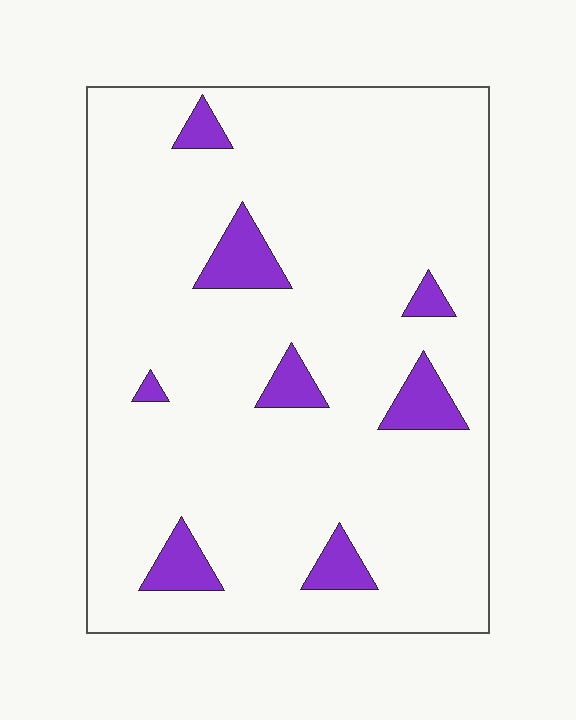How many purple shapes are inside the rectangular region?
8.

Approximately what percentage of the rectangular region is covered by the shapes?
Approximately 10%.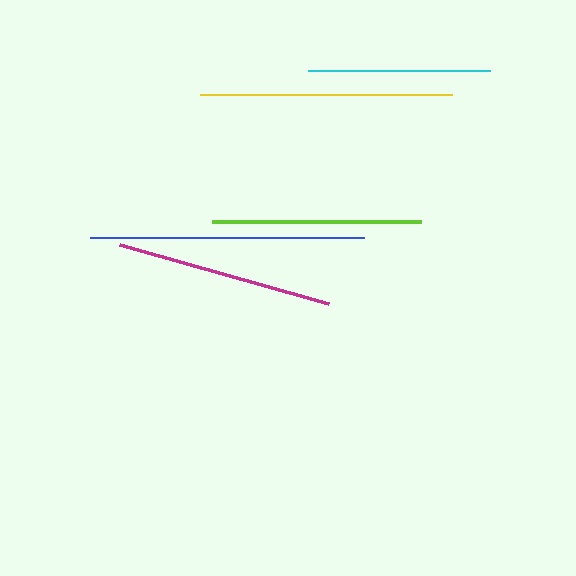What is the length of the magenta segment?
The magenta segment is approximately 217 pixels long.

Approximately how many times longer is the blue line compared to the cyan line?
The blue line is approximately 1.5 times the length of the cyan line.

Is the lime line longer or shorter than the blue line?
The blue line is longer than the lime line.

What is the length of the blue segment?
The blue segment is approximately 274 pixels long.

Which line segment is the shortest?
The cyan line is the shortest at approximately 182 pixels.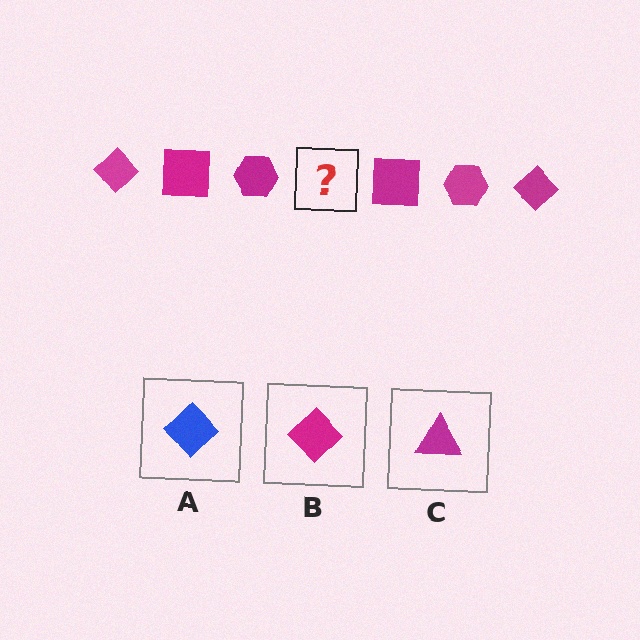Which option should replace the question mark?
Option B.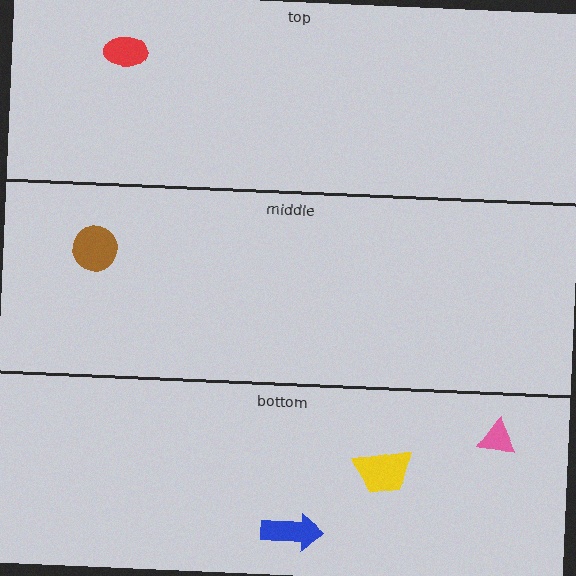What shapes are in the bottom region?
The yellow trapezoid, the pink triangle, the blue arrow.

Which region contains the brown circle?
The middle region.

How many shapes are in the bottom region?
3.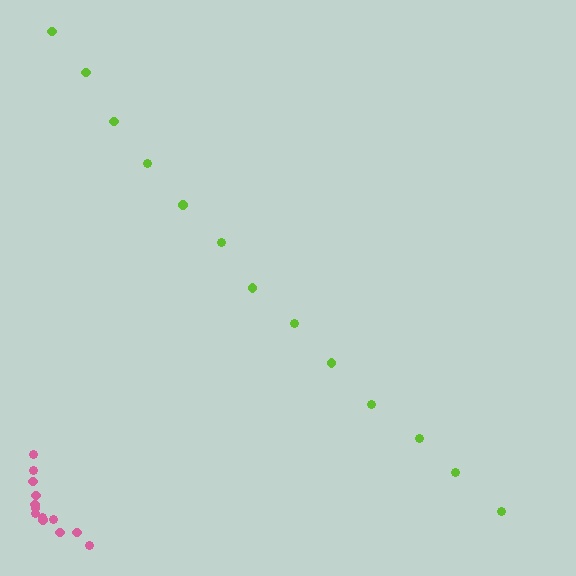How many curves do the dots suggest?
There are 2 distinct paths.